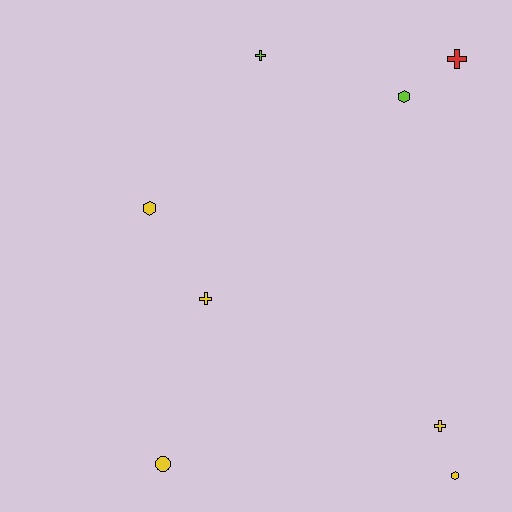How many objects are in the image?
There are 8 objects.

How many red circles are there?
There are no red circles.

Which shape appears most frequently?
Cross, with 4 objects.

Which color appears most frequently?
Yellow, with 5 objects.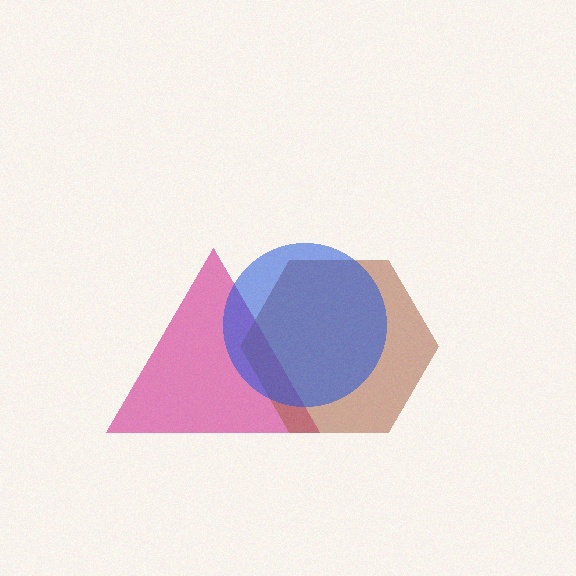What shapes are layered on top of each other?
The layered shapes are: a magenta triangle, a brown hexagon, a blue circle.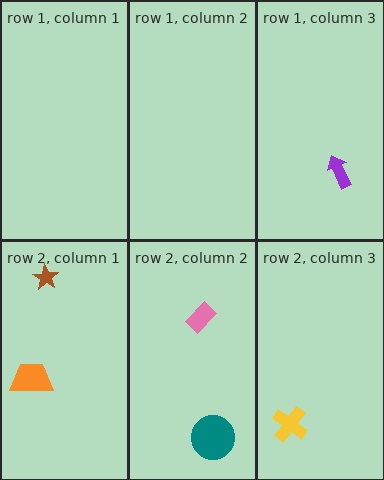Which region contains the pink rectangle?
The row 2, column 2 region.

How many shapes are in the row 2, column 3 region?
1.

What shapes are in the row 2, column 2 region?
The pink rectangle, the teal circle.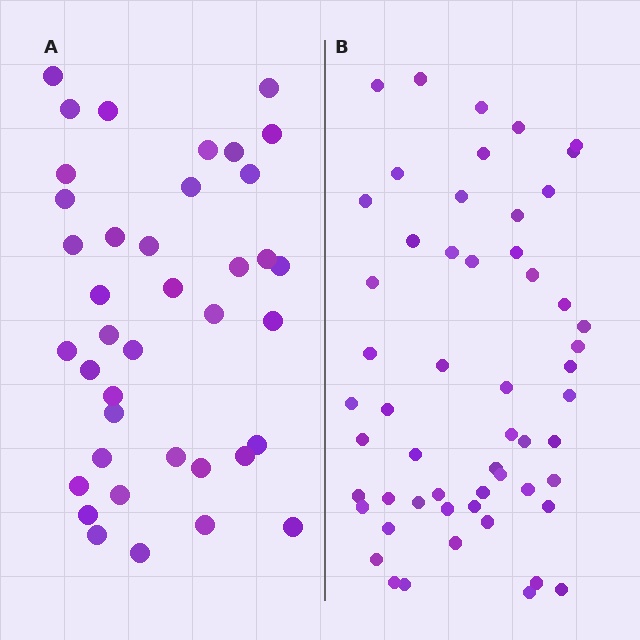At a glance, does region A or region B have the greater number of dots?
Region B (the right region) has more dots.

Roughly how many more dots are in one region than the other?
Region B has approximately 15 more dots than region A.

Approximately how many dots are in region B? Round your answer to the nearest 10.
About 60 dots. (The exact count is 55, which rounds to 60.)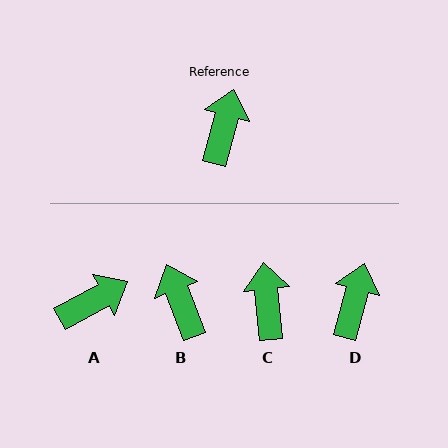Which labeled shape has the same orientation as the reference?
D.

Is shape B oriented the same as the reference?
No, it is off by about 36 degrees.